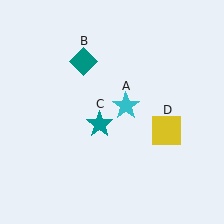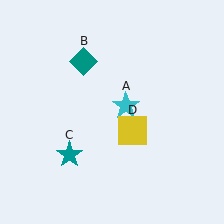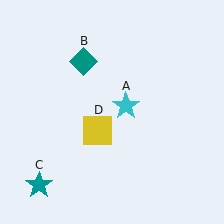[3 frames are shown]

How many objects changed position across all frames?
2 objects changed position: teal star (object C), yellow square (object D).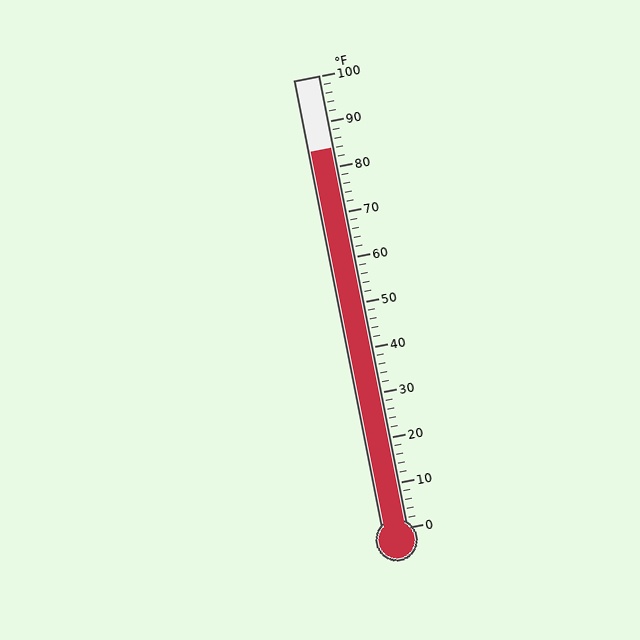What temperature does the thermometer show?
The thermometer shows approximately 84°F.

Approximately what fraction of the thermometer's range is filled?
The thermometer is filled to approximately 85% of its range.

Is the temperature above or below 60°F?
The temperature is above 60°F.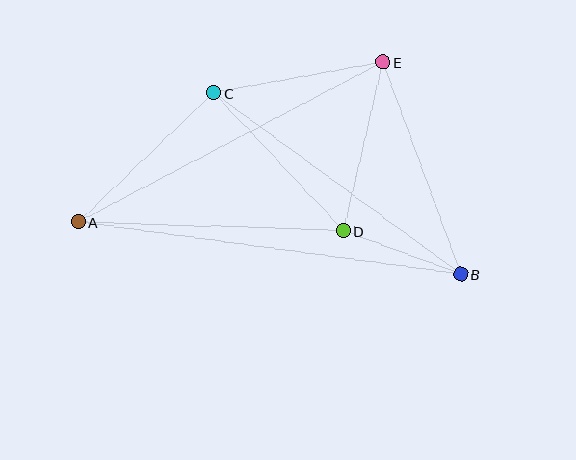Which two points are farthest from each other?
Points A and B are farthest from each other.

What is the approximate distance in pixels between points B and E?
The distance between B and E is approximately 226 pixels.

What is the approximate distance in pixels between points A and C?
The distance between A and C is approximately 187 pixels.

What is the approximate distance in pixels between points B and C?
The distance between B and C is approximately 306 pixels.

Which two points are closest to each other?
Points B and D are closest to each other.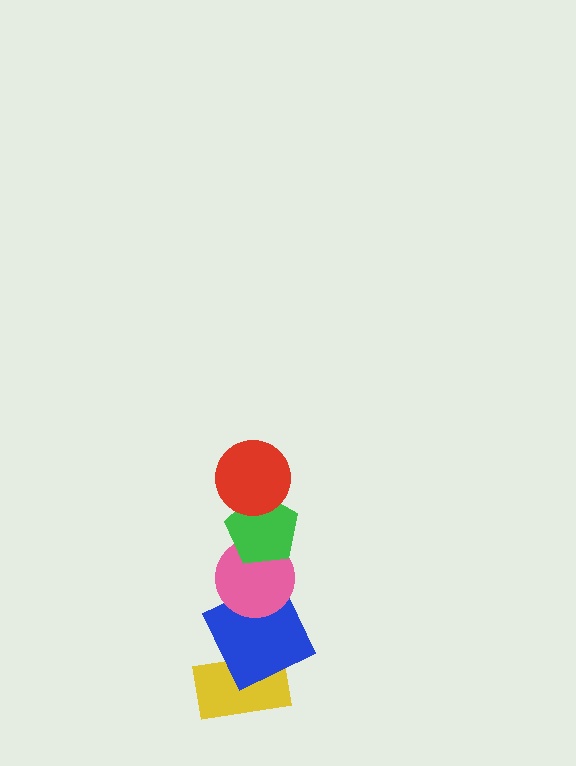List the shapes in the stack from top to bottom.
From top to bottom: the red circle, the green pentagon, the pink circle, the blue square, the yellow rectangle.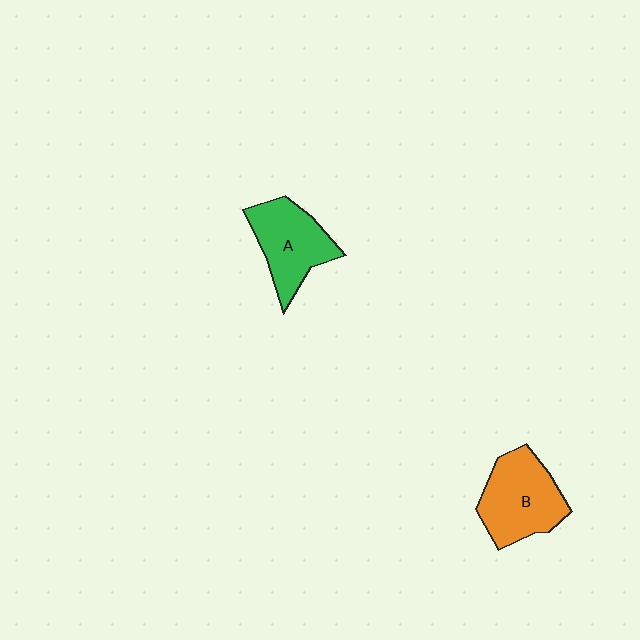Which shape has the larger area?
Shape B (orange).